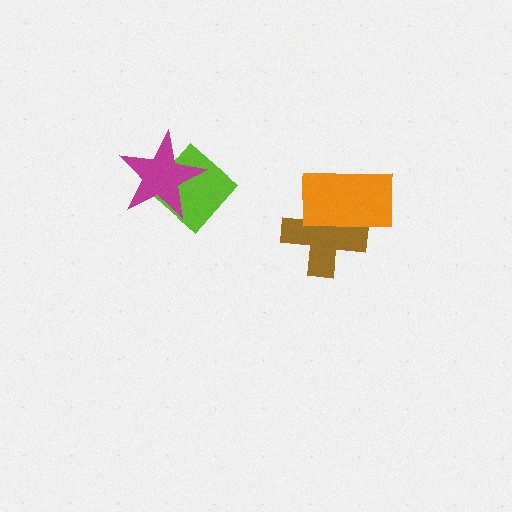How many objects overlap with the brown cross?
1 object overlaps with the brown cross.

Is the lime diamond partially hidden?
Yes, it is partially covered by another shape.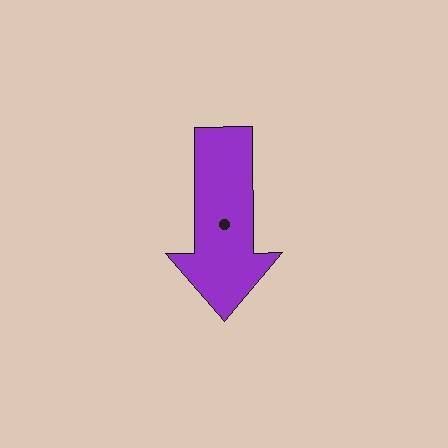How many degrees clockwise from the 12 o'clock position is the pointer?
Approximately 180 degrees.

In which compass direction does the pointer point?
South.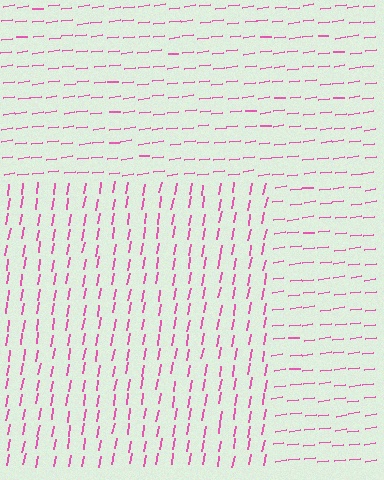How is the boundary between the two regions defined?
The boundary is defined purely by a change in line orientation (approximately 73 degrees difference). All lines are the same color and thickness.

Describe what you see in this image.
The image is filled with small pink line segments. A rectangle region in the image has lines oriented differently from the surrounding lines, creating a visible texture boundary.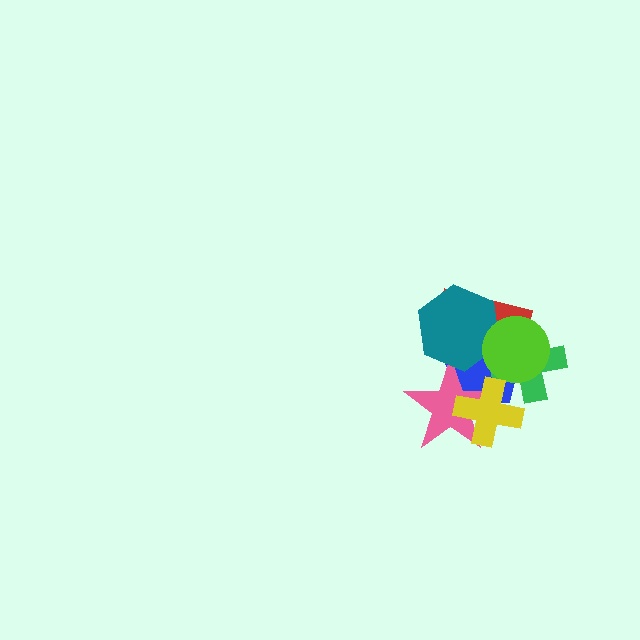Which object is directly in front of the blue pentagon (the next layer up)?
The pink star is directly in front of the blue pentagon.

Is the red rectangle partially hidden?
Yes, it is partially covered by another shape.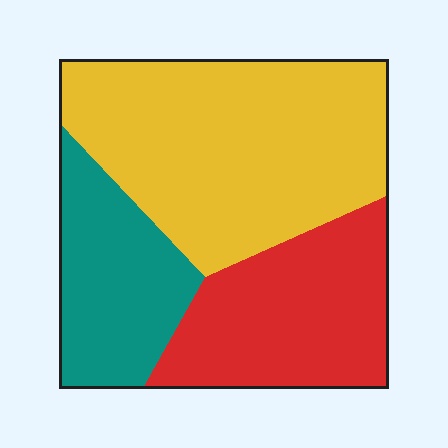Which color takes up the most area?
Yellow, at roughly 50%.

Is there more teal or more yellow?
Yellow.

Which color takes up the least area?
Teal, at roughly 20%.